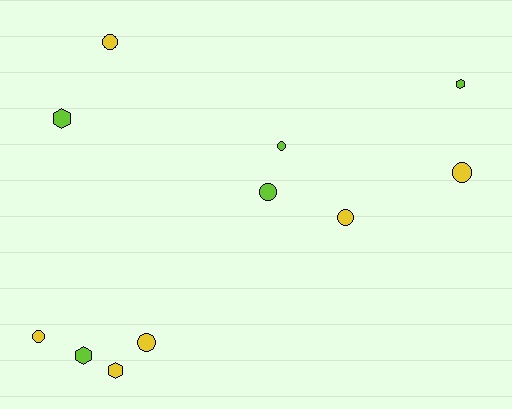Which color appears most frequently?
Yellow, with 6 objects.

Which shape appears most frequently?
Circle, with 7 objects.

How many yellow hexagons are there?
There is 1 yellow hexagon.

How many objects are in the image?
There are 11 objects.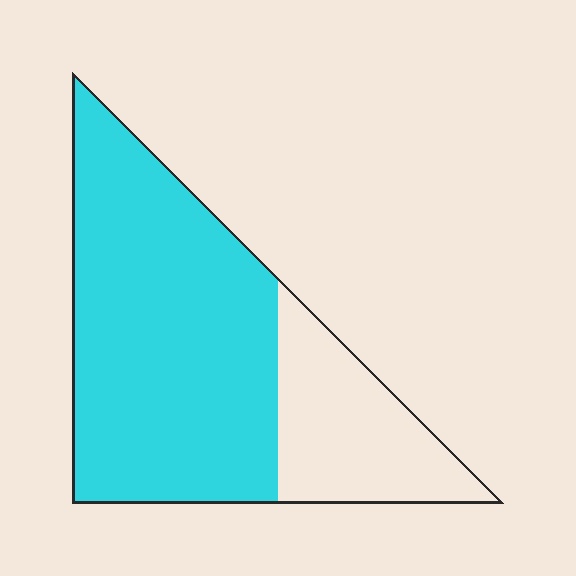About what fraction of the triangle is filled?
About three quarters (3/4).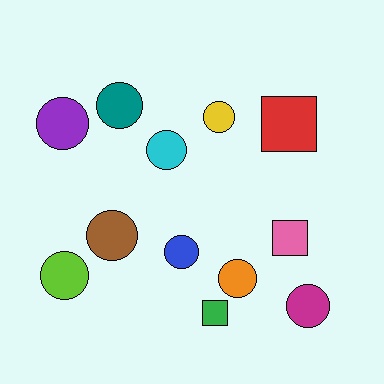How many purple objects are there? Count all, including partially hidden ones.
There is 1 purple object.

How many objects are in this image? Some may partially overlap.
There are 12 objects.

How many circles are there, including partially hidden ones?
There are 9 circles.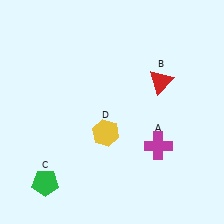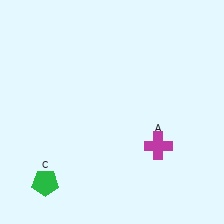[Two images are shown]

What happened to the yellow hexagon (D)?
The yellow hexagon (D) was removed in Image 2. It was in the bottom-left area of Image 1.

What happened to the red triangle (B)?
The red triangle (B) was removed in Image 2. It was in the top-right area of Image 1.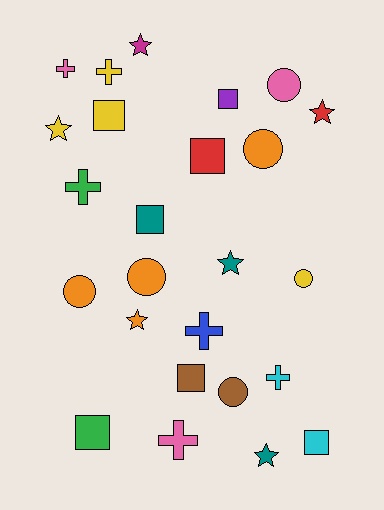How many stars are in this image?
There are 6 stars.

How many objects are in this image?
There are 25 objects.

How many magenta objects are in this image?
There is 1 magenta object.